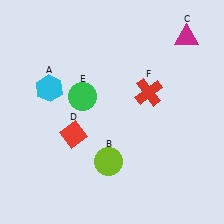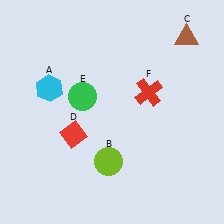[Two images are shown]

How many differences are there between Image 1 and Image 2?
There is 1 difference between the two images.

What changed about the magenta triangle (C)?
In Image 1, C is magenta. In Image 2, it changed to brown.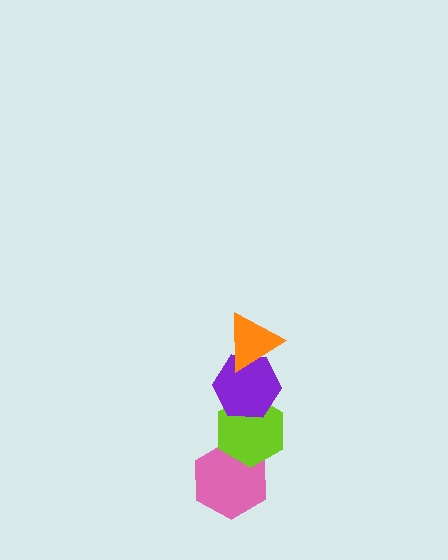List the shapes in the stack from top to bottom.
From top to bottom: the orange triangle, the purple hexagon, the lime hexagon, the pink hexagon.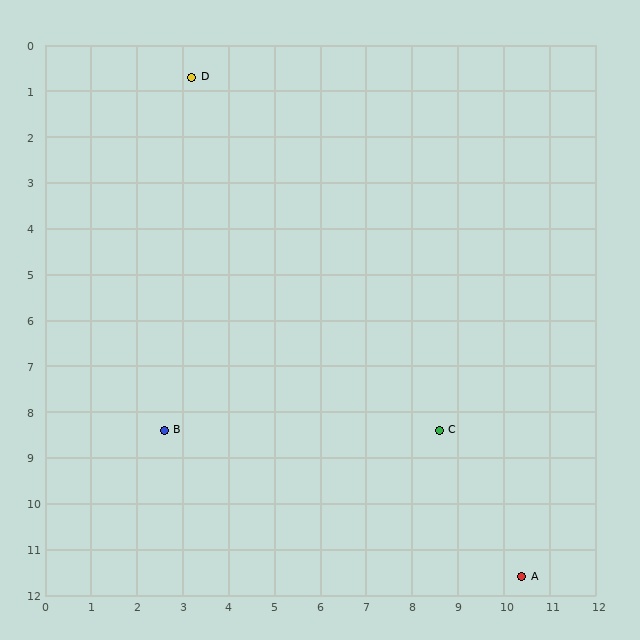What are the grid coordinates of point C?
Point C is at approximately (8.6, 8.4).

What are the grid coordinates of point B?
Point B is at approximately (2.6, 8.4).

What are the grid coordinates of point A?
Point A is at approximately (10.4, 11.6).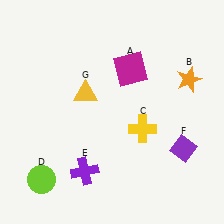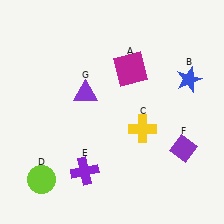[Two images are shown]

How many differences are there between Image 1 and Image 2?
There are 2 differences between the two images.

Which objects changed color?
B changed from orange to blue. G changed from yellow to purple.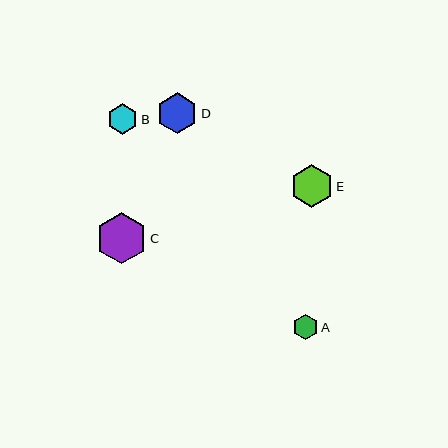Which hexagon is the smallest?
Hexagon A is the smallest with a size of approximately 25 pixels.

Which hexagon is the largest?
Hexagon C is the largest with a size of approximately 52 pixels.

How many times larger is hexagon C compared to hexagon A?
Hexagon C is approximately 2.1 times the size of hexagon A.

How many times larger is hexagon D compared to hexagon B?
Hexagon D is approximately 1.3 times the size of hexagon B.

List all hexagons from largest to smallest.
From largest to smallest: C, E, D, B, A.